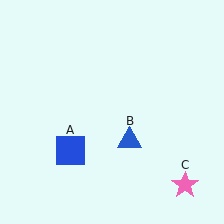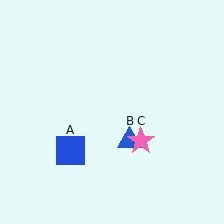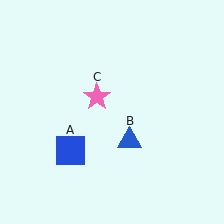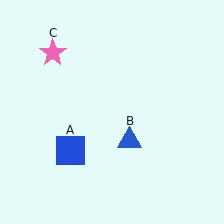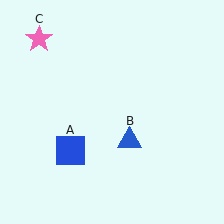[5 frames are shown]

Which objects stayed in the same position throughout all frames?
Blue square (object A) and blue triangle (object B) remained stationary.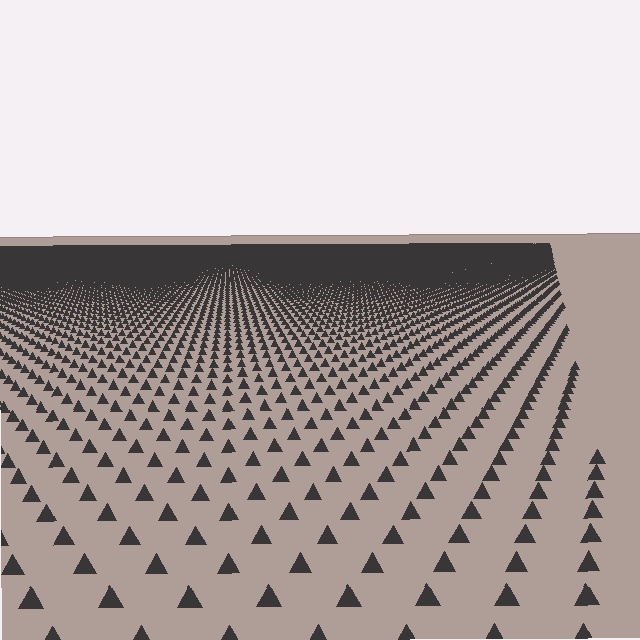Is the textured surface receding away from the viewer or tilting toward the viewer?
The surface is receding away from the viewer. Texture elements get smaller and denser toward the top.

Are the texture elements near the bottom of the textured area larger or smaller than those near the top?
Larger. Near the bottom, elements are closer to the viewer and appear at a bigger on-screen size.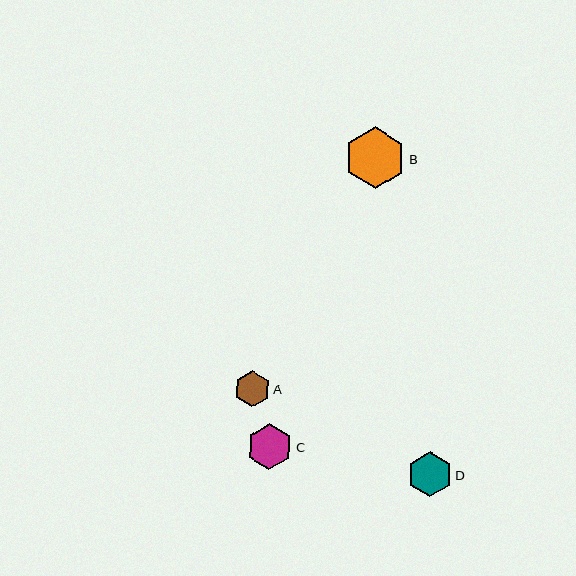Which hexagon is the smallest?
Hexagon A is the smallest with a size of approximately 36 pixels.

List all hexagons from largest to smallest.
From largest to smallest: B, C, D, A.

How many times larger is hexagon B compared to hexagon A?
Hexagon B is approximately 1.7 times the size of hexagon A.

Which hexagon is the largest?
Hexagon B is the largest with a size of approximately 61 pixels.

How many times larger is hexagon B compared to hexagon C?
Hexagon B is approximately 1.3 times the size of hexagon C.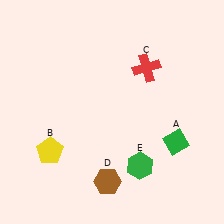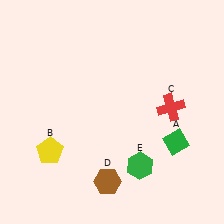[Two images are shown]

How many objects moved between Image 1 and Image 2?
1 object moved between the two images.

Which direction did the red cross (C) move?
The red cross (C) moved down.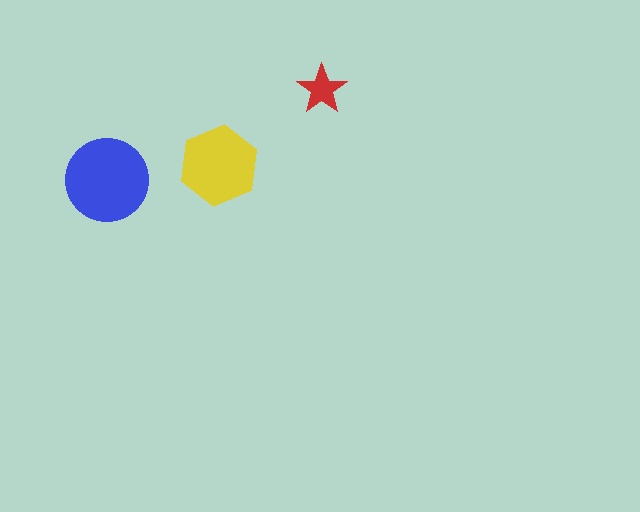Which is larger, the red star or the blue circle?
The blue circle.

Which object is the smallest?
The red star.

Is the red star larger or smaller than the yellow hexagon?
Smaller.